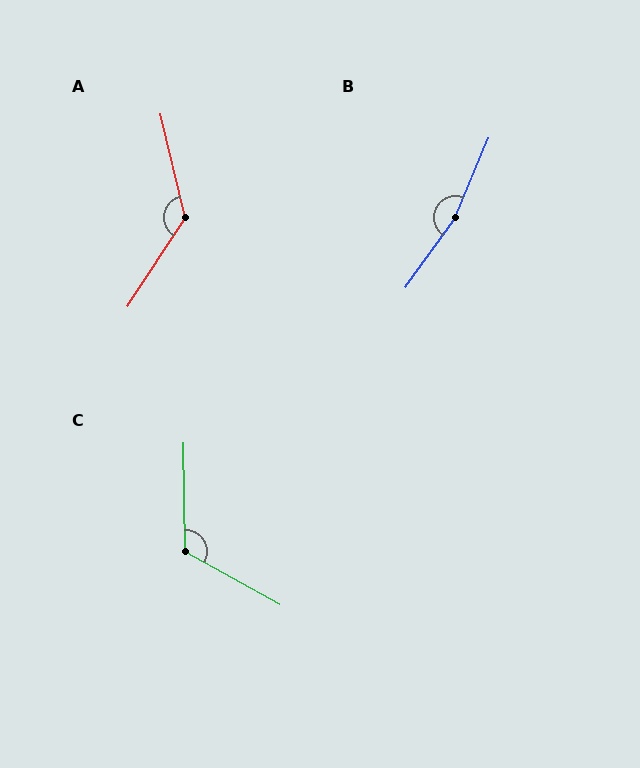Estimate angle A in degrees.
Approximately 133 degrees.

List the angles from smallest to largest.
C (120°), A (133°), B (167°).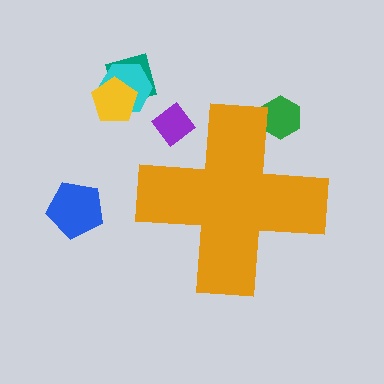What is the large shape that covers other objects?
An orange cross.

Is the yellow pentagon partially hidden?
No, the yellow pentagon is fully visible.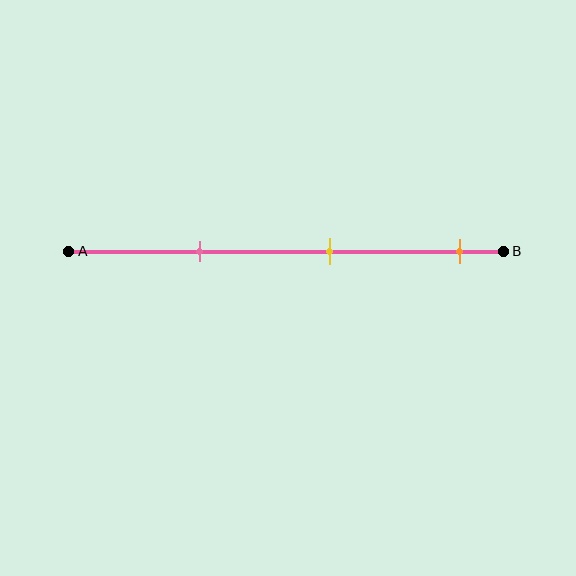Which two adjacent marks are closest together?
The pink and yellow marks are the closest adjacent pair.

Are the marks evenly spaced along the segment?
Yes, the marks are approximately evenly spaced.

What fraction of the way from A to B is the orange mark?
The orange mark is approximately 90% (0.9) of the way from A to B.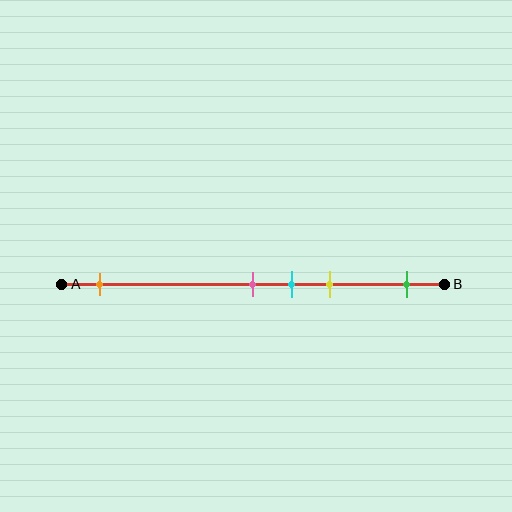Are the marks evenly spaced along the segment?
No, the marks are not evenly spaced.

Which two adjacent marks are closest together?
The pink and cyan marks are the closest adjacent pair.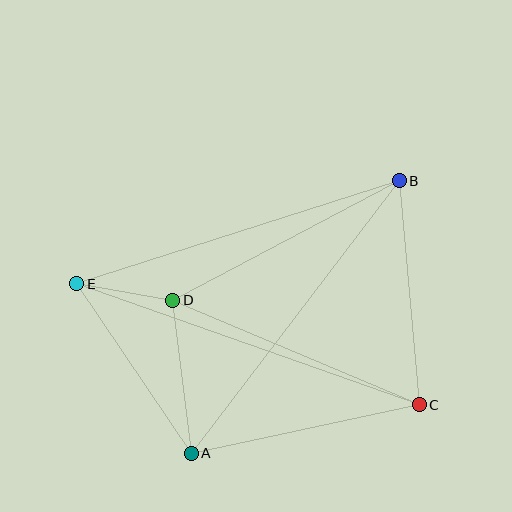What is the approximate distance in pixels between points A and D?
The distance between A and D is approximately 154 pixels.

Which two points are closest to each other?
Points D and E are closest to each other.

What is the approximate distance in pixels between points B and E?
The distance between B and E is approximately 339 pixels.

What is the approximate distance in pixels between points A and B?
The distance between A and B is approximately 343 pixels.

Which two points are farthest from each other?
Points C and E are farthest from each other.